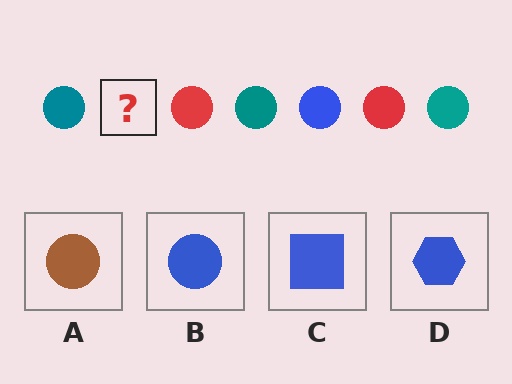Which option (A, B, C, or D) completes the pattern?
B.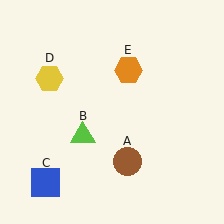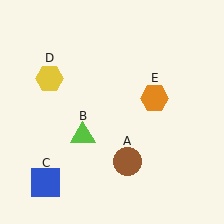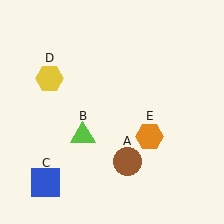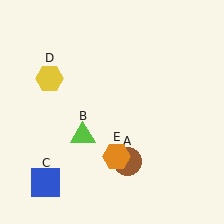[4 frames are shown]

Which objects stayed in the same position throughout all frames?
Brown circle (object A) and lime triangle (object B) and blue square (object C) and yellow hexagon (object D) remained stationary.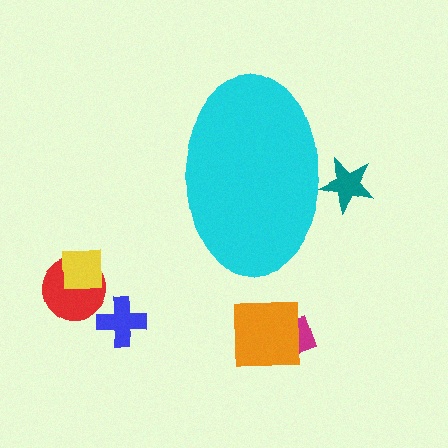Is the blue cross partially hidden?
No, the blue cross is fully visible.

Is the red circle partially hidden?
No, the red circle is fully visible.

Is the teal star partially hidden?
Yes, the teal star is partially hidden behind the cyan ellipse.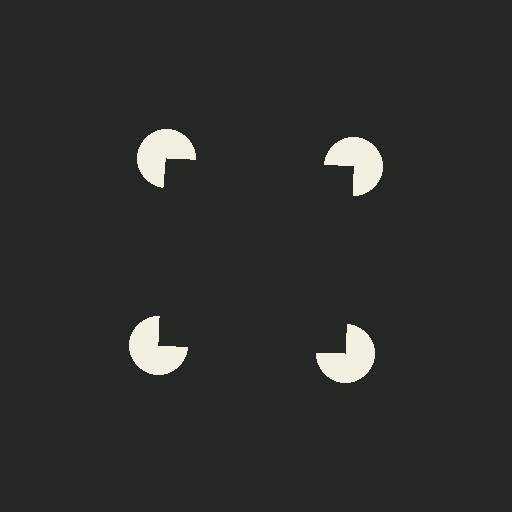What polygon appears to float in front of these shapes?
An illusory square — its edges are inferred from the aligned wedge cuts in the pac-man discs, not physically drawn.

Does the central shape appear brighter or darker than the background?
It typically appears slightly darker than the background, even though no actual brightness change is drawn.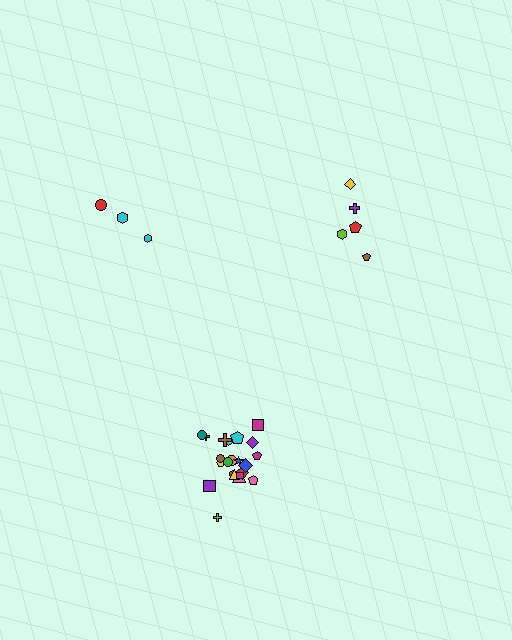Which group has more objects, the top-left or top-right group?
The top-right group.